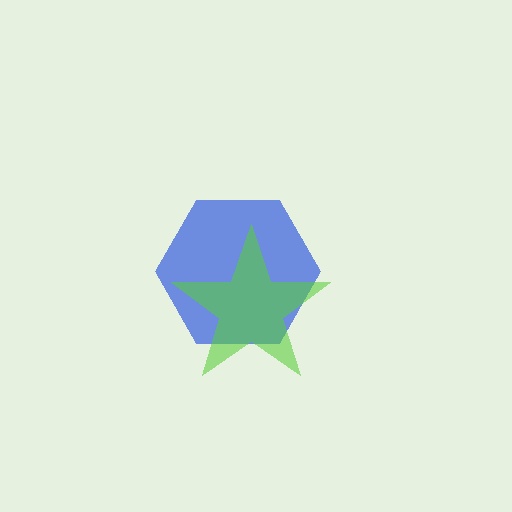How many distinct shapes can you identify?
There are 2 distinct shapes: a blue hexagon, a lime star.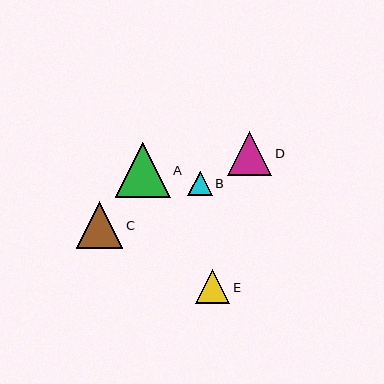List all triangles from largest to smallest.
From largest to smallest: A, C, D, E, B.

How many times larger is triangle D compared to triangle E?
Triangle D is approximately 1.3 times the size of triangle E.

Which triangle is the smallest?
Triangle B is the smallest with a size of approximately 25 pixels.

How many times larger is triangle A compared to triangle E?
Triangle A is approximately 1.6 times the size of triangle E.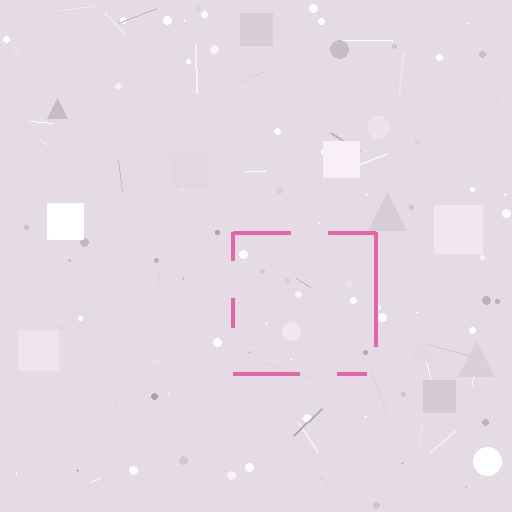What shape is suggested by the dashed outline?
The dashed outline suggests a square.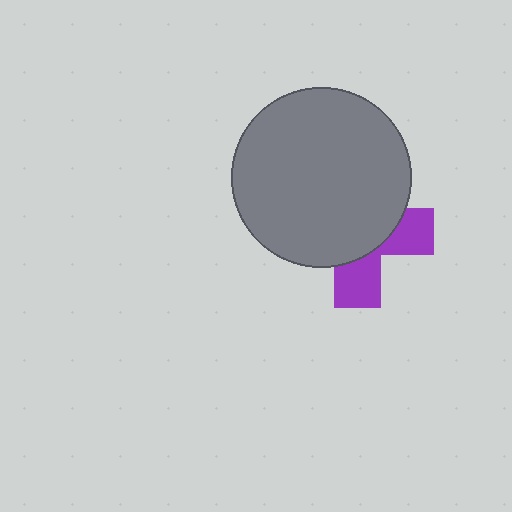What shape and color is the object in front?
The object in front is a gray circle.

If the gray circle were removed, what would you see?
You would see the complete purple cross.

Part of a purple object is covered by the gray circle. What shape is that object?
It is a cross.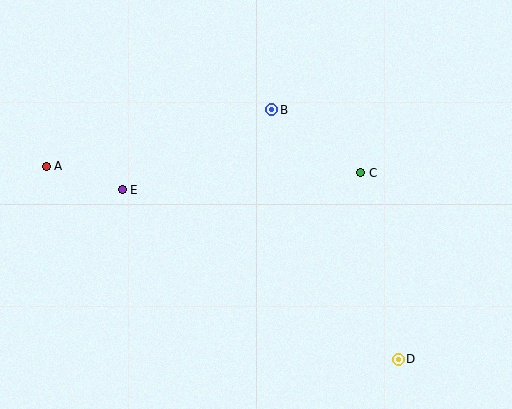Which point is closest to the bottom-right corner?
Point D is closest to the bottom-right corner.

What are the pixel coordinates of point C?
Point C is at (361, 173).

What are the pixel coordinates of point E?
Point E is at (122, 190).